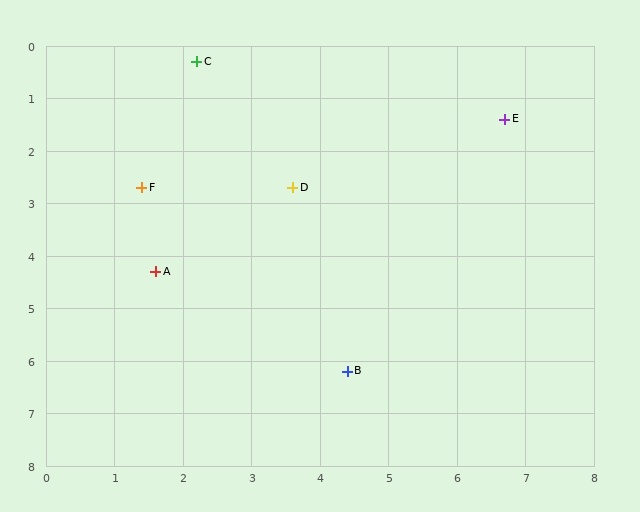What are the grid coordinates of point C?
Point C is at approximately (2.2, 0.3).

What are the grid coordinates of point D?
Point D is at approximately (3.6, 2.7).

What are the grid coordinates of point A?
Point A is at approximately (1.6, 4.3).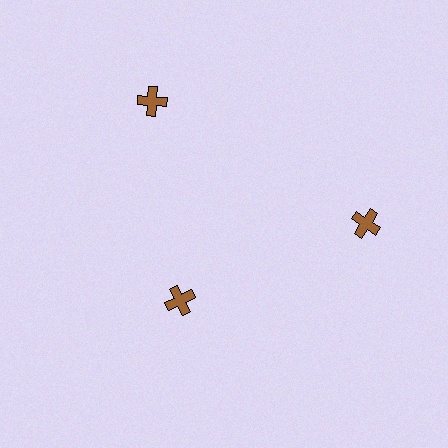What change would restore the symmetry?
The symmetry would be restored by moving it outward, back onto the ring so that all 3 crosses sit at equal angles and equal distance from the center.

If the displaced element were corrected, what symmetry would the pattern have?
It would have 3-fold rotational symmetry — the pattern would map onto itself every 120 degrees.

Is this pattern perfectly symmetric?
No. The 3 brown crosses are arranged in a ring, but one element near the 7 o'clock position is pulled inward toward the center, breaking the 3-fold rotational symmetry.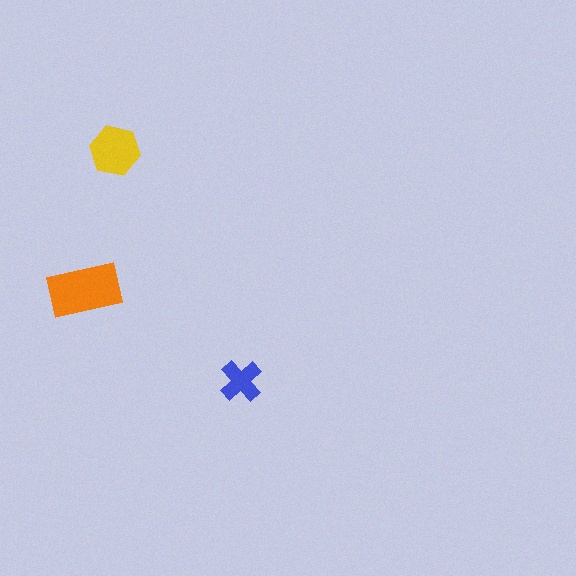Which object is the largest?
The orange rectangle.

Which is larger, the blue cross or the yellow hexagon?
The yellow hexagon.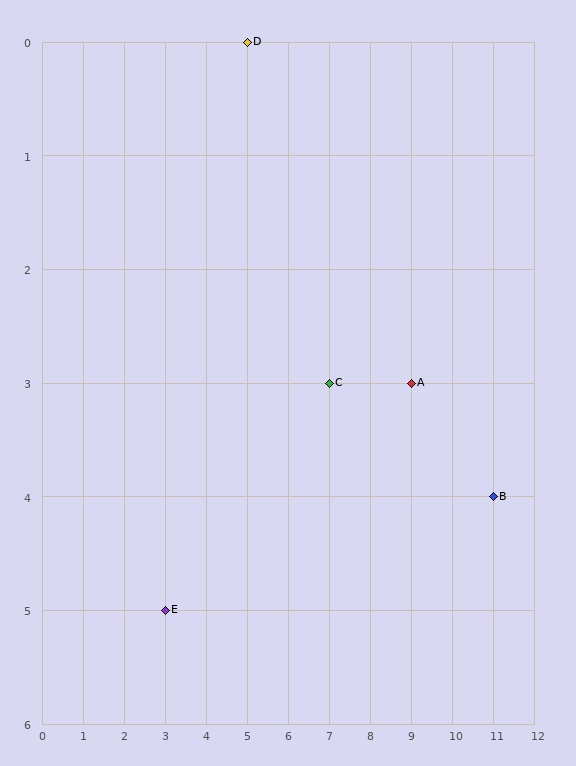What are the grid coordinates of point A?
Point A is at grid coordinates (9, 3).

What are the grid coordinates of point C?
Point C is at grid coordinates (7, 3).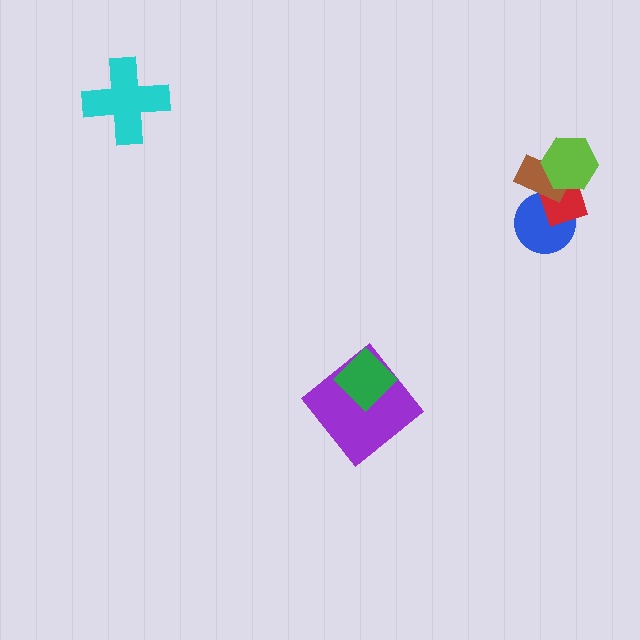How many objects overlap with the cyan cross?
0 objects overlap with the cyan cross.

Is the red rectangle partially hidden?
Yes, it is partially covered by another shape.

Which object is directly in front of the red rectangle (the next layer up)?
The brown rectangle is directly in front of the red rectangle.